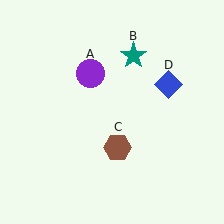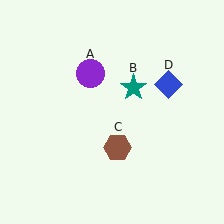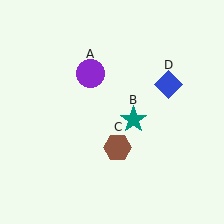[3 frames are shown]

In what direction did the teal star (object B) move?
The teal star (object B) moved down.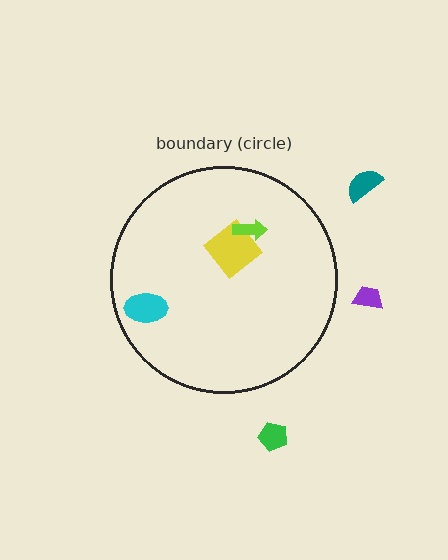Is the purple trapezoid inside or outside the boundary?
Outside.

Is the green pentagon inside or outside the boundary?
Outside.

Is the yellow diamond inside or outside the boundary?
Inside.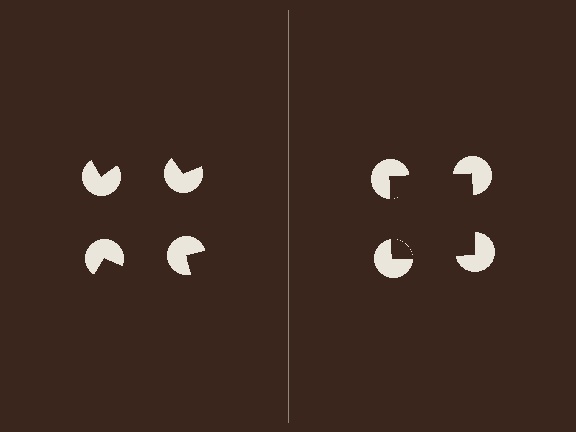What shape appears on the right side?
An illusory square.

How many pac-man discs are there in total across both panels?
8 — 4 on each side.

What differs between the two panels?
The pac-man discs are positioned identically on both sides; only the wedge orientations differ. On the right they align to a square; on the left they are misaligned.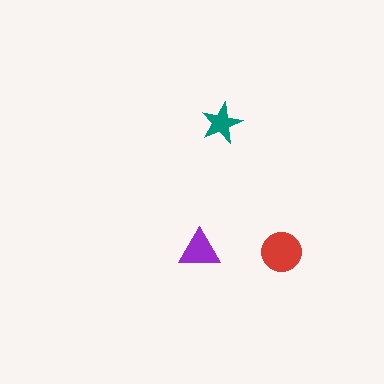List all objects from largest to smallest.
The red circle, the purple triangle, the teal star.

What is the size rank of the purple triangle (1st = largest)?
2nd.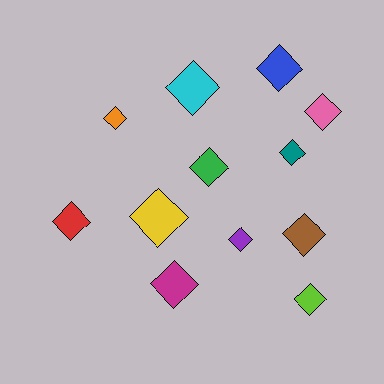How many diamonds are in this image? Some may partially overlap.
There are 12 diamonds.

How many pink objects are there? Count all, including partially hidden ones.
There is 1 pink object.